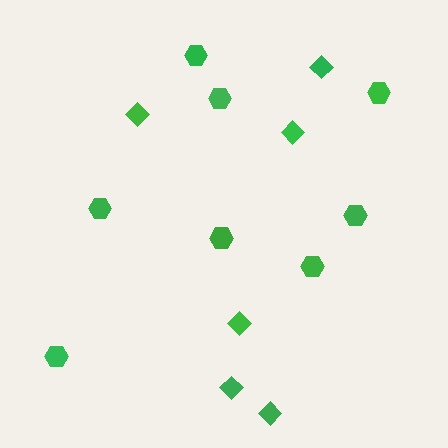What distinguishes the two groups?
There are 2 groups: one group of diamonds (6) and one group of hexagons (8).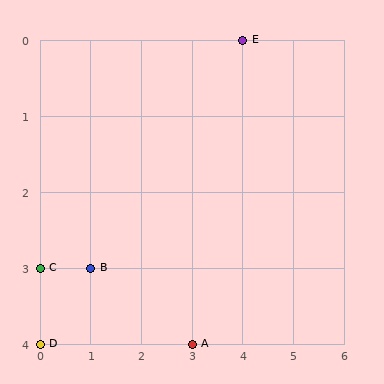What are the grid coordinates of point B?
Point B is at grid coordinates (1, 3).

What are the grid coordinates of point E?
Point E is at grid coordinates (4, 0).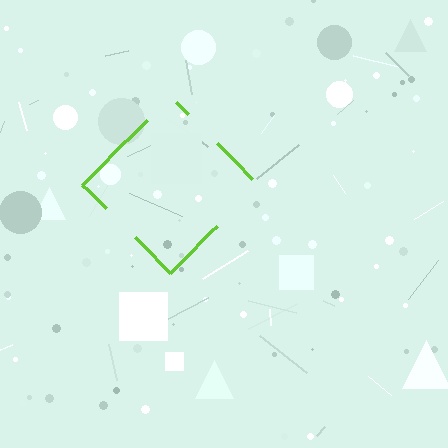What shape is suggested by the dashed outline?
The dashed outline suggests a diamond.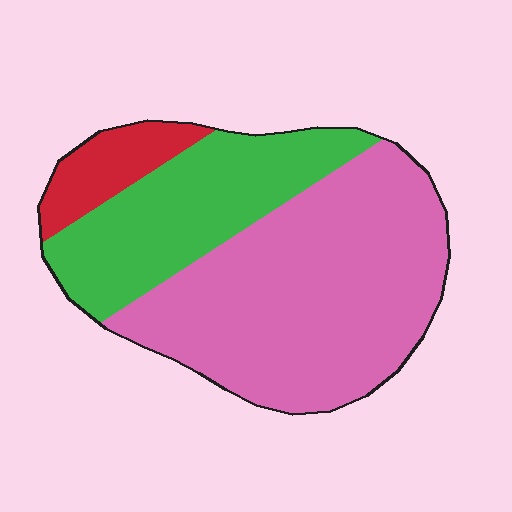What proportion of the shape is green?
Green covers around 30% of the shape.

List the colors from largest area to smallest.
From largest to smallest: pink, green, red.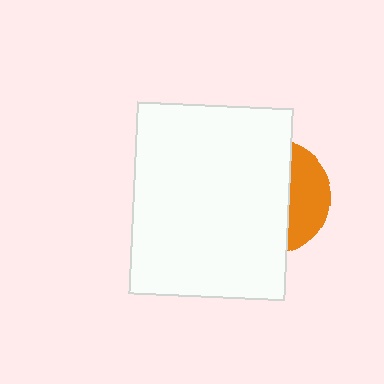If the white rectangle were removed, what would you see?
You would see the complete orange circle.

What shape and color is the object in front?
The object in front is a white rectangle.